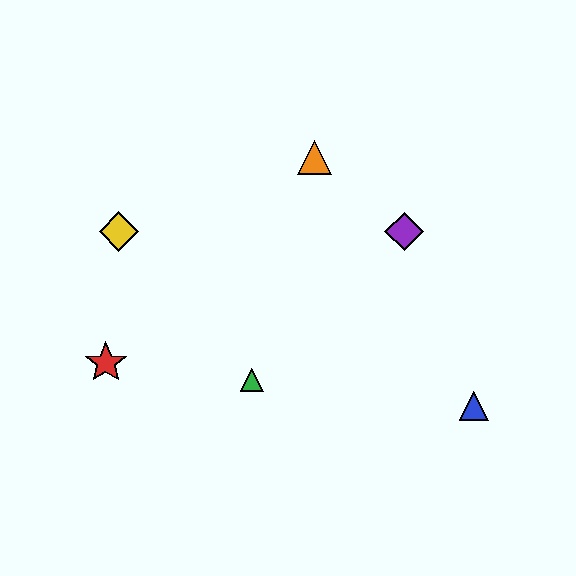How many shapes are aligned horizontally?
2 shapes (the yellow diamond, the purple diamond) are aligned horizontally.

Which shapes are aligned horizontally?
The yellow diamond, the purple diamond are aligned horizontally.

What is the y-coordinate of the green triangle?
The green triangle is at y≈380.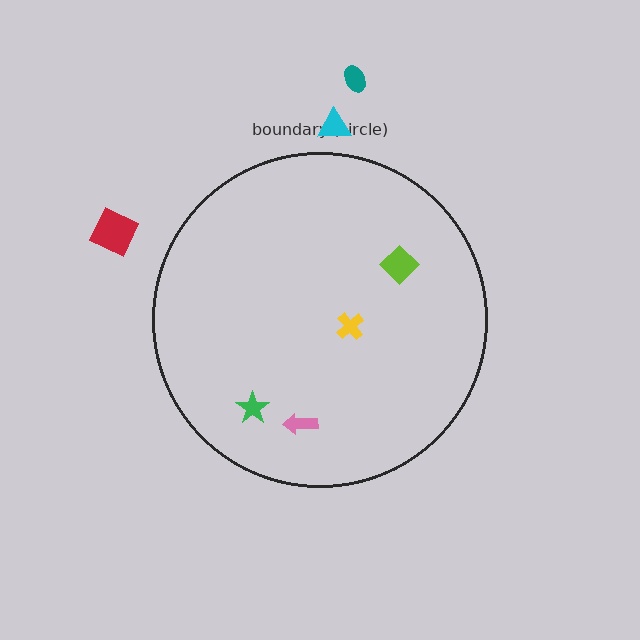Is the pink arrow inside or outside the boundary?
Inside.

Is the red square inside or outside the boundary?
Outside.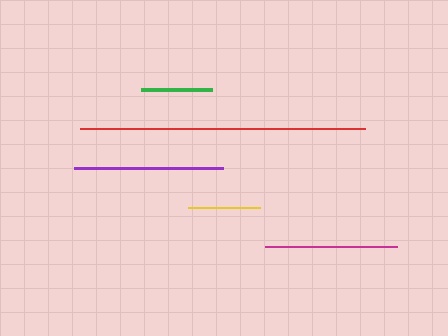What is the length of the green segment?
The green segment is approximately 71 pixels long.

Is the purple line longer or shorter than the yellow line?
The purple line is longer than the yellow line.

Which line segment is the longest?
The red line is the longest at approximately 285 pixels.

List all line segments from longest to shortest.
From longest to shortest: red, purple, magenta, yellow, green.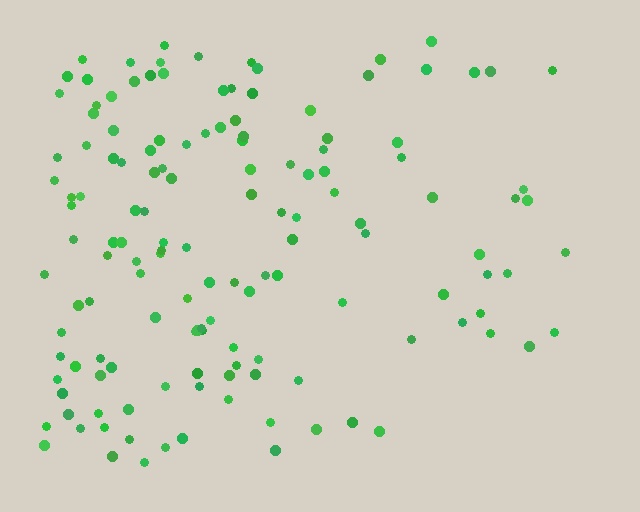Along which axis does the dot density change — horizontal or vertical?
Horizontal.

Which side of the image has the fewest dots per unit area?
The right.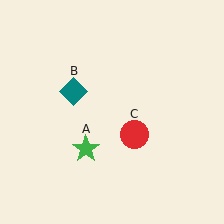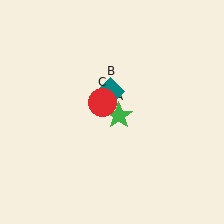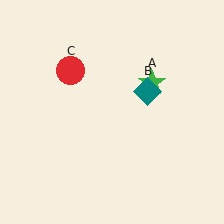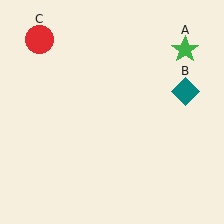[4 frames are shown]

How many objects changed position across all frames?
3 objects changed position: green star (object A), teal diamond (object B), red circle (object C).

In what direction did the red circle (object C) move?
The red circle (object C) moved up and to the left.